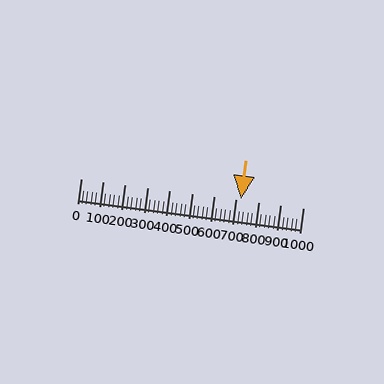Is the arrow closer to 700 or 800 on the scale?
The arrow is closer to 700.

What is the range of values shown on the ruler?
The ruler shows values from 0 to 1000.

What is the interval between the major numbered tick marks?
The major tick marks are spaced 100 units apart.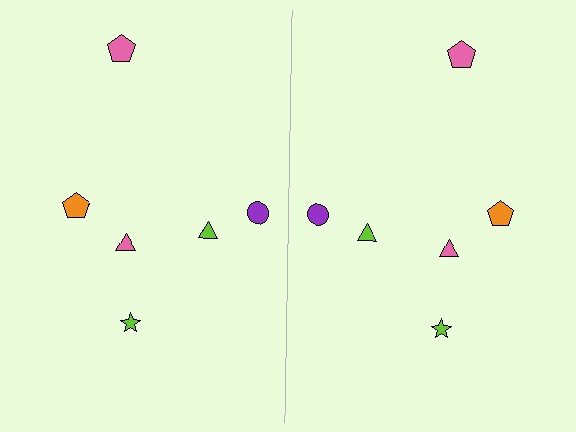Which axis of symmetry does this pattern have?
The pattern has a vertical axis of symmetry running through the center of the image.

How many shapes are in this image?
There are 12 shapes in this image.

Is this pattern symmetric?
Yes, this pattern has bilateral (reflection) symmetry.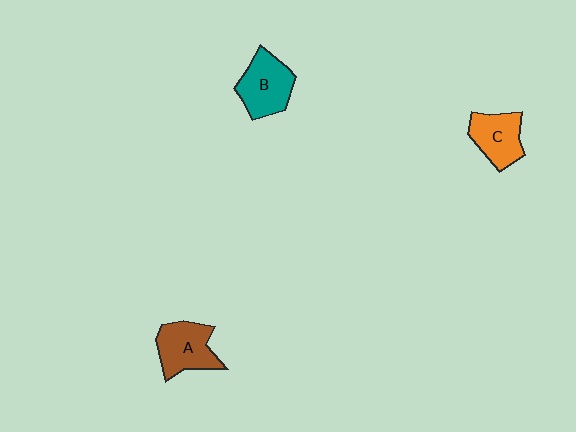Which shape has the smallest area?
Shape C (orange).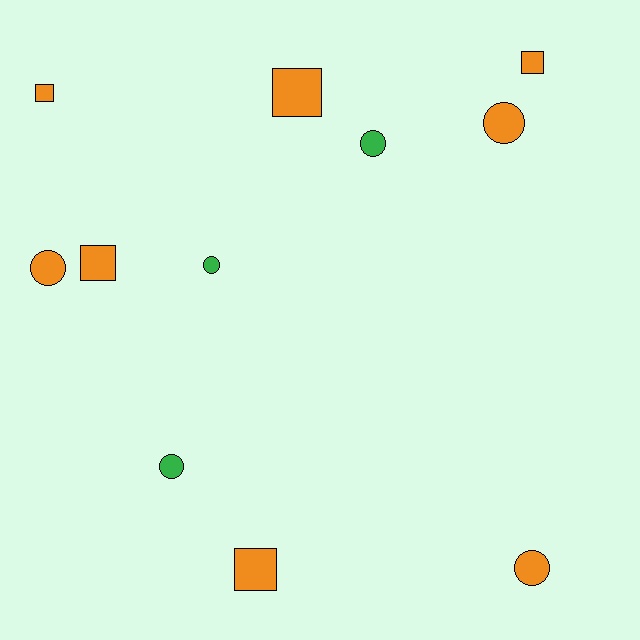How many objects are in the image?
There are 11 objects.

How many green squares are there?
There are no green squares.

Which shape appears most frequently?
Circle, with 6 objects.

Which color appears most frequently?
Orange, with 8 objects.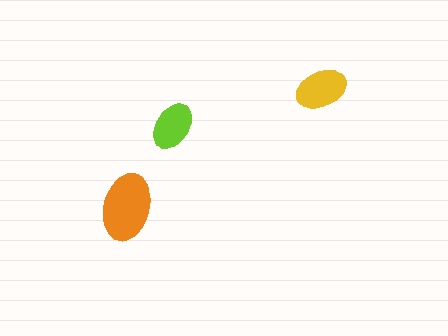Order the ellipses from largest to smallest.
the orange one, the yellow one, the lime one.